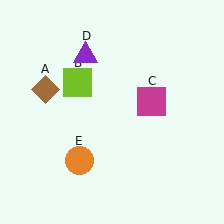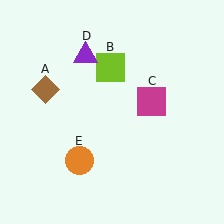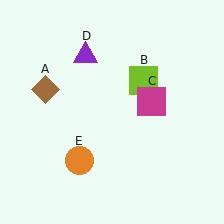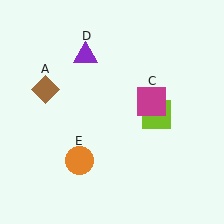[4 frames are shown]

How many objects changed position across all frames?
1 object changed position: lime square (object B).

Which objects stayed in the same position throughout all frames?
Brown diamond (object A) and magenta square (object C) and purple triangle (object D) and orange circle (object E) remained stationary.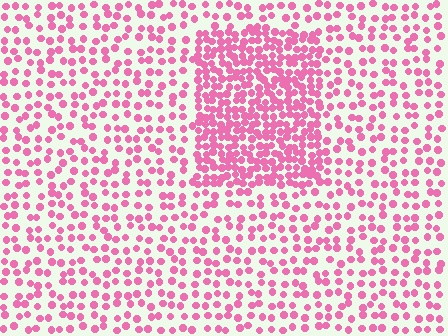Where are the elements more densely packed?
The elements are more densely packed inside the rectangle boundary.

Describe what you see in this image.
The image contains small pink elements arranged at two different densities. A rectangle-shaped region is visible where the elements are more densely packed than the surrounding area.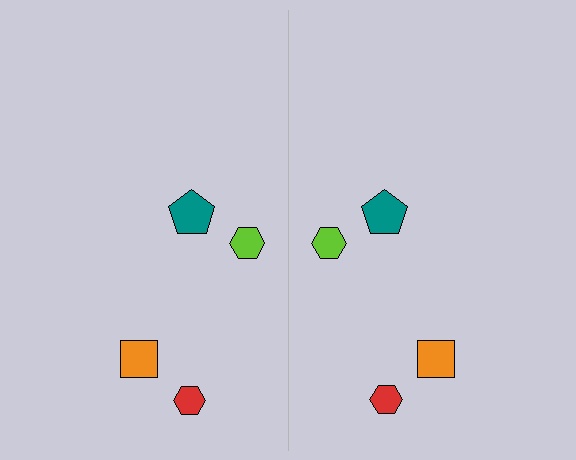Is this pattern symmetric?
Yes, this pattern has bilateral (reflection) symmetry.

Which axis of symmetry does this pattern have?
The pattern has a vertical axis of symmetry running through the center of the image.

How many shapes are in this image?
There are 8 shapes in this image.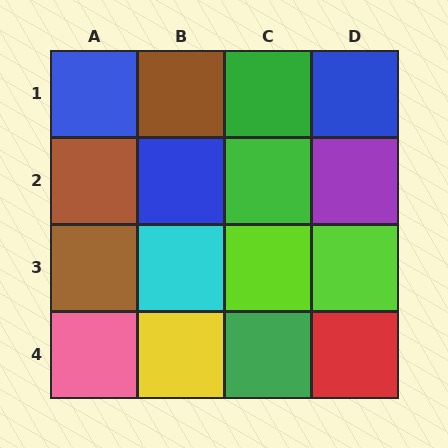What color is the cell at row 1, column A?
Blue.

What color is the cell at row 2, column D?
Purple.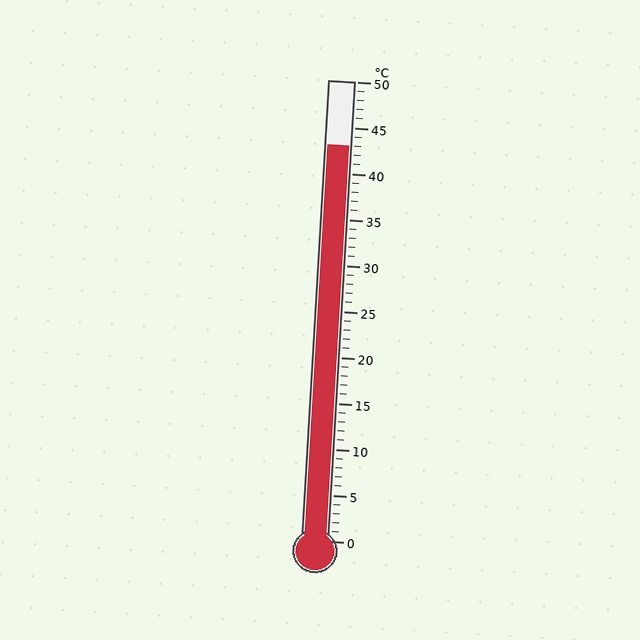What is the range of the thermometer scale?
The thermometer scale ranges from 0°C to 50°C.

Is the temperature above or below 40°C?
The temperature is above 40°C.